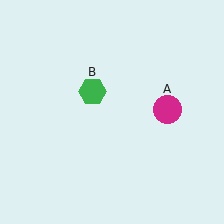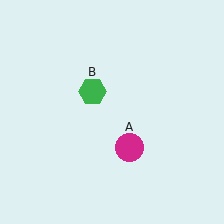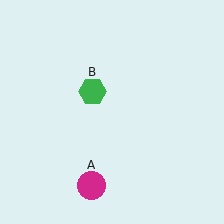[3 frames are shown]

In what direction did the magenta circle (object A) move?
The magenta circle (object A) moved down and to the left.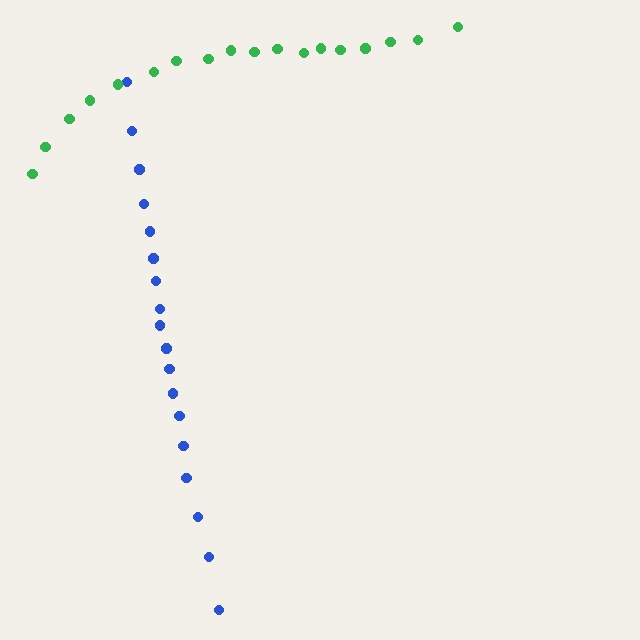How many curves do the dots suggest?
There are 2 distinct paths.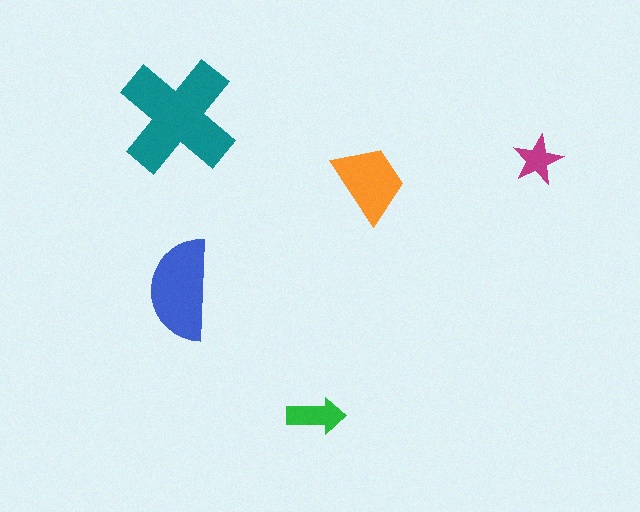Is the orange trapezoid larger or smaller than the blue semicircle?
Smaller.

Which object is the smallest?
The magenta star.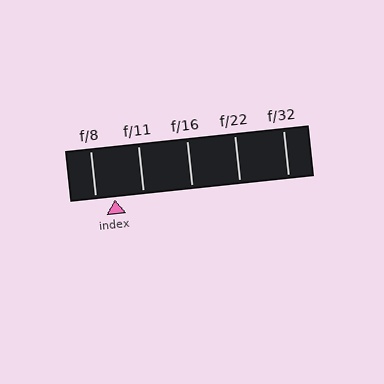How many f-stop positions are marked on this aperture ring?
There are 5 f-stop positions marked.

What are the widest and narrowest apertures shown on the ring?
The widest aperture shown is f/8 and the narrowest is f/32.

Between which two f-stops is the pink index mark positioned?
The index mark is between f/8 and f/11.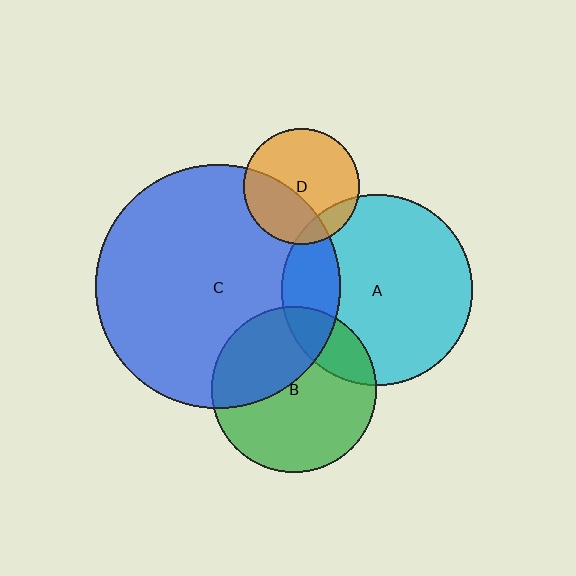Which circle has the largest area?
Circle C (blue).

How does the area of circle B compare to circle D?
Approximately 2.0 times.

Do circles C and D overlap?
Yes.